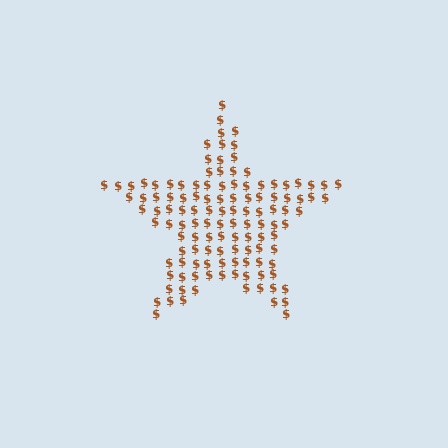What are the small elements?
The small elements are dollar signs.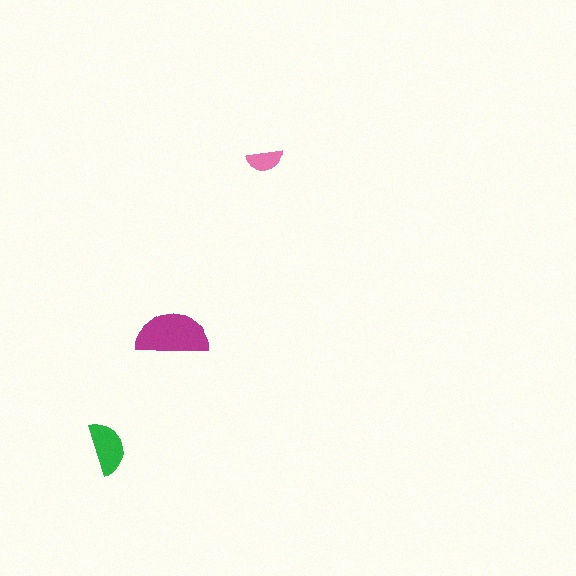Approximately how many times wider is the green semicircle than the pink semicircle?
About 1.5 times wider.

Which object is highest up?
The pink semicircle is topmost.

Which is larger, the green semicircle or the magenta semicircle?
The magenta one.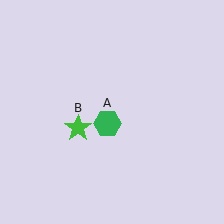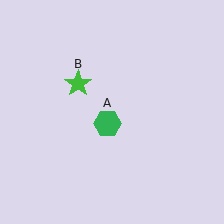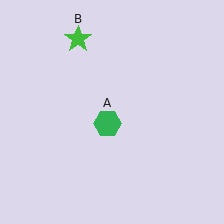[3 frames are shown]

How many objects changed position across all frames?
1 object changed position: green star (object B).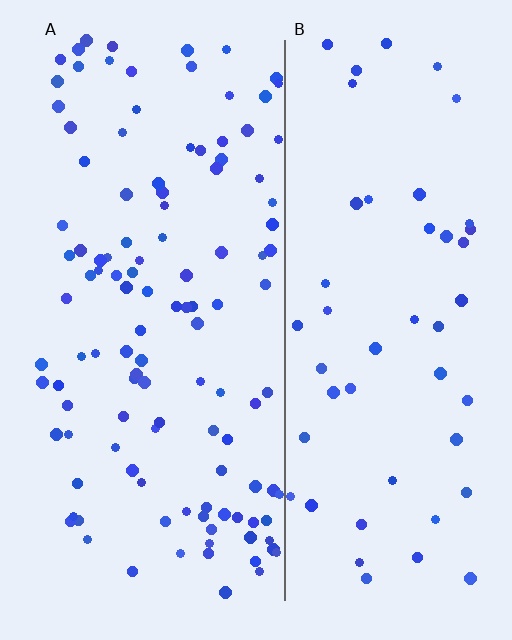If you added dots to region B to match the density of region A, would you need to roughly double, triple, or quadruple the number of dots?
Approximately double.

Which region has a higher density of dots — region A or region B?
A (the left).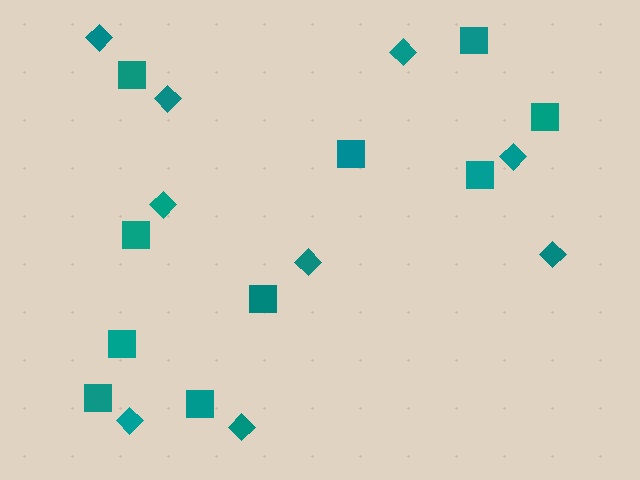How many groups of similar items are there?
There are 2 groups: one group of diamonds (9) and one group of squares (10).